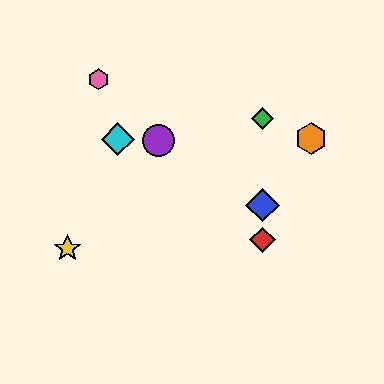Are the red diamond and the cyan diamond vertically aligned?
No, the red diamond is at x≈262 and the cyan diamond is at x≈118.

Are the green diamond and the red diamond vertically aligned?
Yes, both are at x≈262.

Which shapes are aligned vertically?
The red diamond, the blue diamond, the green diamond are aligned vertically.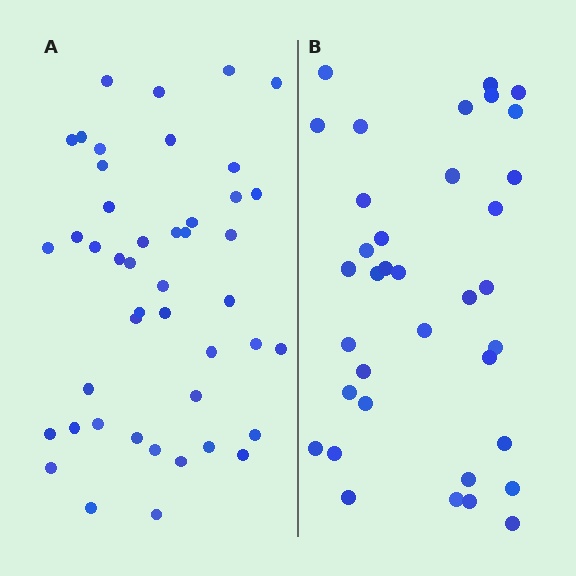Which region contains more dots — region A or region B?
Region A (the left region) has more dots.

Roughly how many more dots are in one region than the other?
Region A has roughly 8 or so more dots than region B.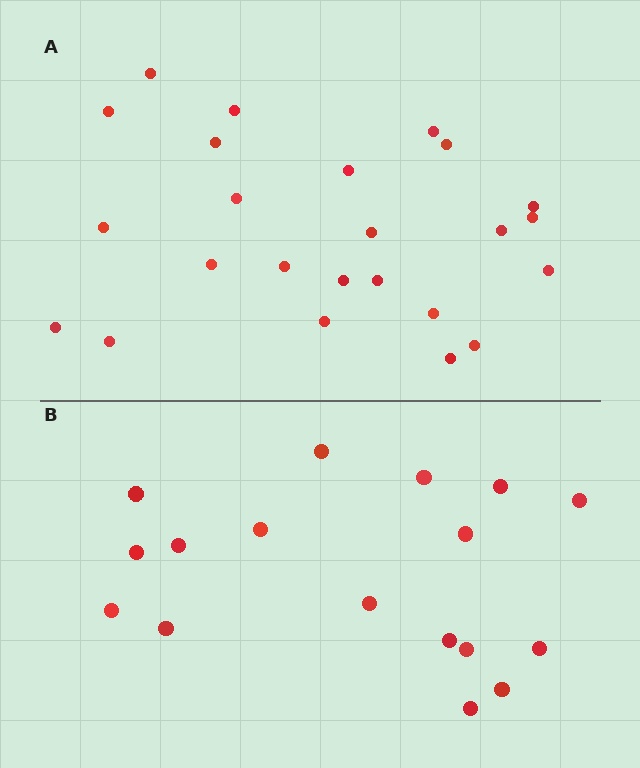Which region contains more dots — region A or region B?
Region A (the top region) has more dots.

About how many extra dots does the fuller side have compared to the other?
Region A has roughly 8 or so more dots than region B.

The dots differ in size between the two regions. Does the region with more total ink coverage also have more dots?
No. Region B has more total ink coverage because its dots are larger, but region A actually contains more individual dots. Total area can be misleading — the number of items is what matters here.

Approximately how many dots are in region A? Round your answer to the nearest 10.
About 20 dots. (The exact count is 24, which rounds to 20.)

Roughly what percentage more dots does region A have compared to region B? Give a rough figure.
About 40% more.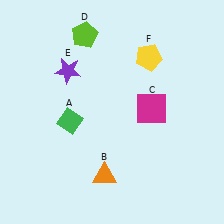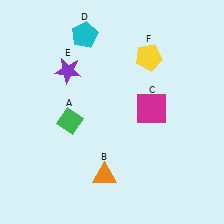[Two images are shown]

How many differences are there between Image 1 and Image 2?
There is 1 difference between the two images.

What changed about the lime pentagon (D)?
In Image 1, D is lime. In Image 2, it changed to cyan.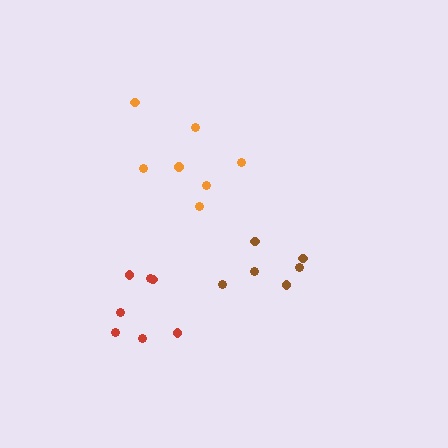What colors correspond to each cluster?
The clusters are colored: red, orange, brown.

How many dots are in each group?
Group 1: 7 dots, Group 2: 7 dots, Group 3: 6 dots (20 total).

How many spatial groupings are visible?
There are 3 spatial groupings.